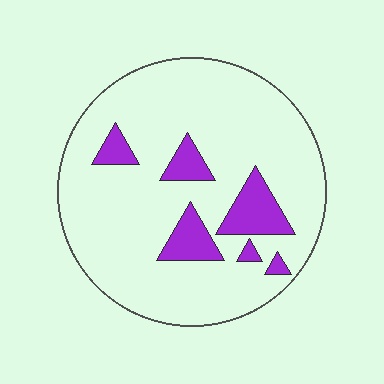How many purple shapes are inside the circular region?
6.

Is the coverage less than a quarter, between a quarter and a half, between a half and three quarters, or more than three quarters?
Less than a quarter.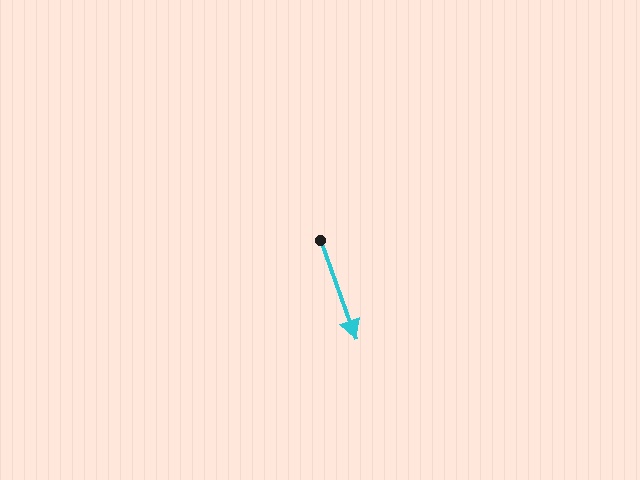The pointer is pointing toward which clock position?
Roughly 5 o'clock.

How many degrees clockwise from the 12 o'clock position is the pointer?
Approximately 160 degrees.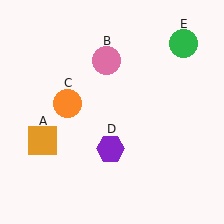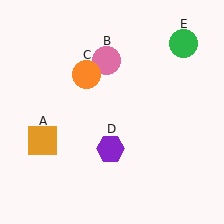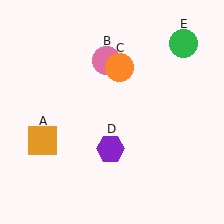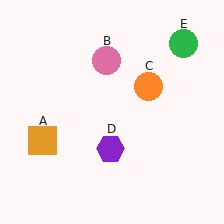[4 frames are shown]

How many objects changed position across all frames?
1 object changed position: orange circle (object C).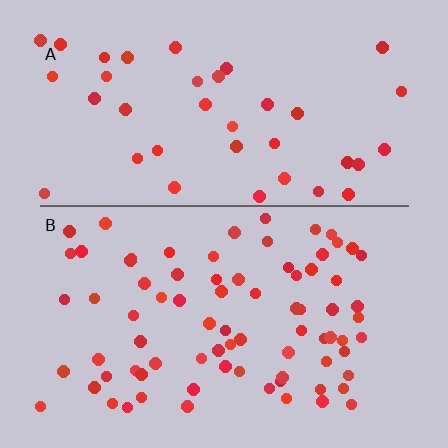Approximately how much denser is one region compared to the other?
Approximately 2.0× — region B over region A.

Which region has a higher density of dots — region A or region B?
B (the bottom).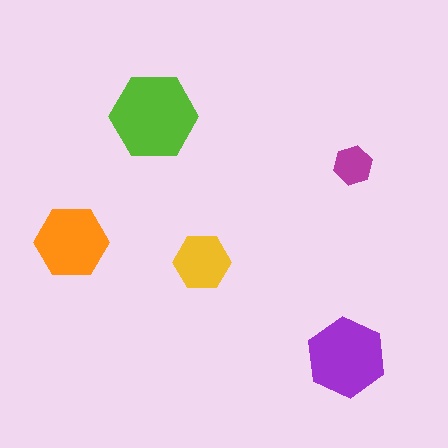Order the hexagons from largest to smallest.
the lime one, the purple one, the orange one, the yellow one, the magenta one.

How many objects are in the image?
There are 5 objects in the image.